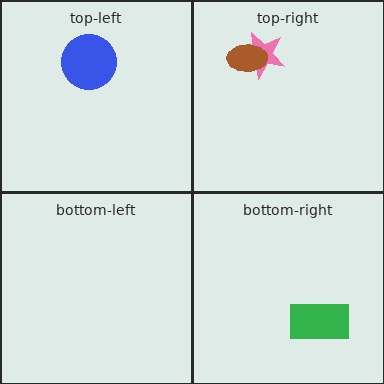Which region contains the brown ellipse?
The top-right region.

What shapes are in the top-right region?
The pink star, the brown ellipse.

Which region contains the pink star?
The top-right region.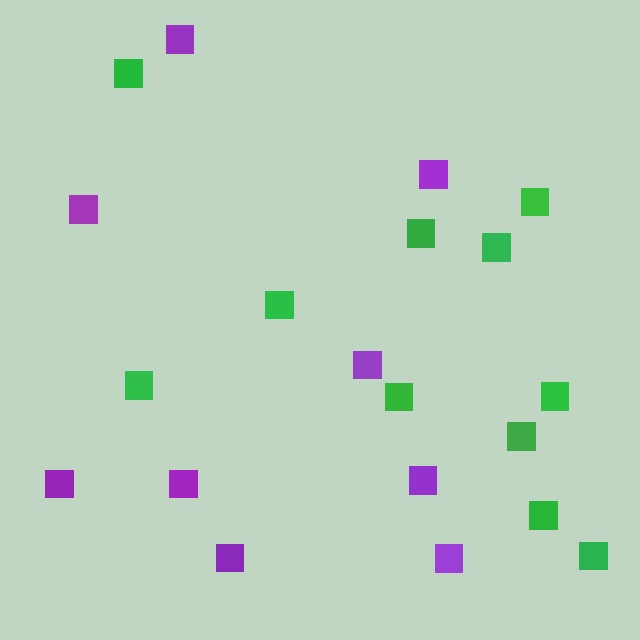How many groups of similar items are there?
There are 2 groups: one group of green squares (11) and one group of purple squares (9).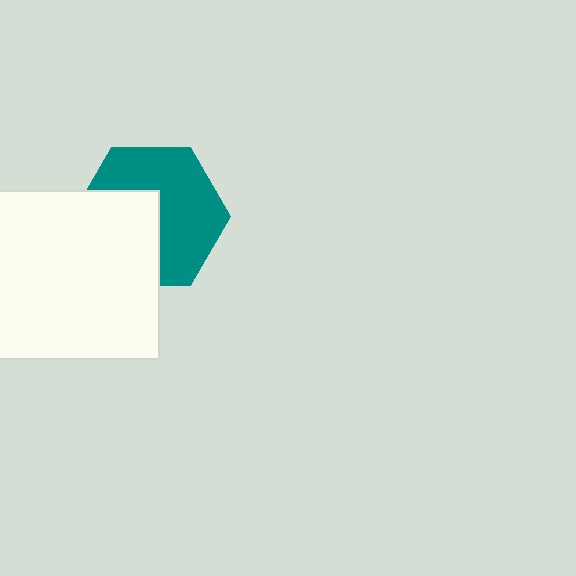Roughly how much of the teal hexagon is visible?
About half of it is visible (roughly 58%).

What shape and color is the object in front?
The object in front is a white rectangle.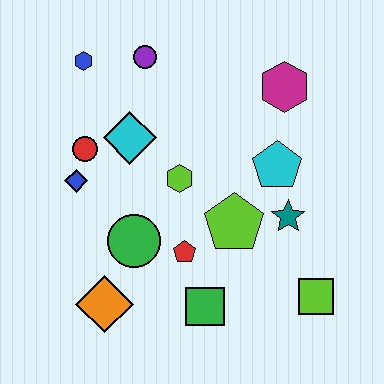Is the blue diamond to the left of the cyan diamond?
Yes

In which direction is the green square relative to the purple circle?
The green square is below the purple circle.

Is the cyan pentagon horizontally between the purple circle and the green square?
No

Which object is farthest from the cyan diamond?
The lime square is farthest from the cyan diamond.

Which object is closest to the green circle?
The red pentagon is closest to the green circle.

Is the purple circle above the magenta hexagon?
Yes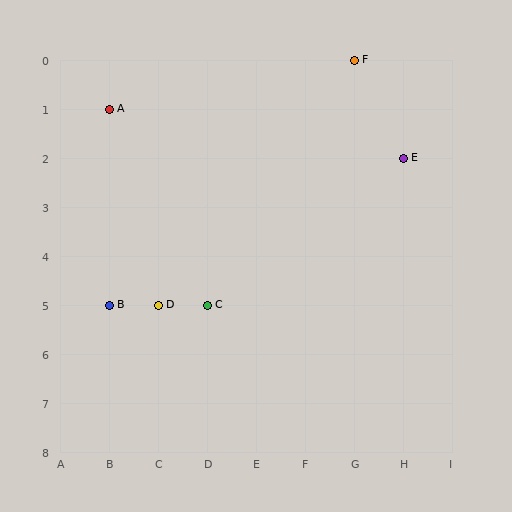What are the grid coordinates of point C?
Point C is at grid coordinates (D, 5).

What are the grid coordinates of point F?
Point F is at grid coordinates (G, 0).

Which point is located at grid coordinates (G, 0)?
Point F is at (G, 0).